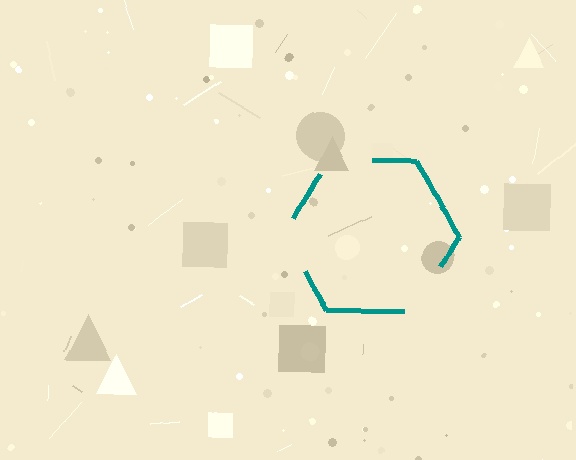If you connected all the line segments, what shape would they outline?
They would outline a hexagon.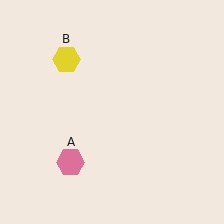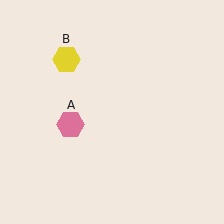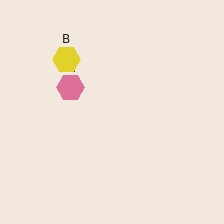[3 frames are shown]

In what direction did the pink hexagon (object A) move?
The pink hexagon (object A) moved up.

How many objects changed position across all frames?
1 object changed position: pink hexagon (object A).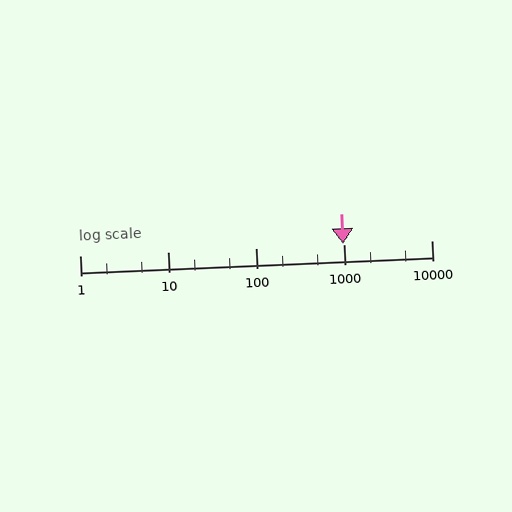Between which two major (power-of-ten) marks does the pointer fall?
The pointer is between 100 and 1000.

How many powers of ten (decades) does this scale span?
The scale spans 4 decades, from 1 to 10000.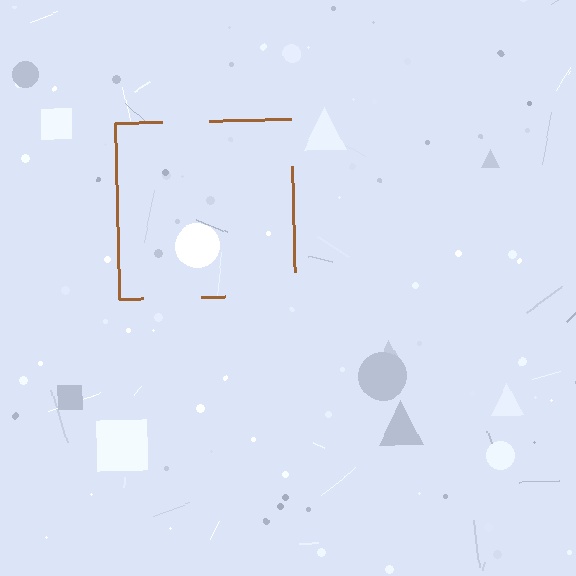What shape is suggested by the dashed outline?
The dashed outline suggests a square.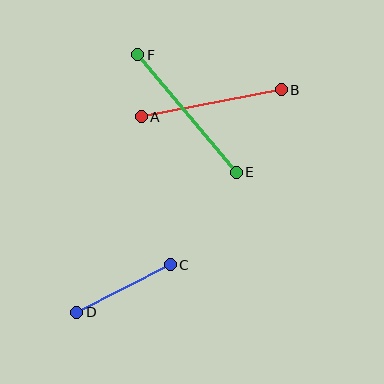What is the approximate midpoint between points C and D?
The midpoint is at approximately (123, 288) pixels.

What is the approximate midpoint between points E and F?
The midpoint is at approximately (187, 113) pixels.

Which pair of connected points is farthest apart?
Points E and F are farthest apart.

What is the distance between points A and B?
The distance is approximately 142 pixels.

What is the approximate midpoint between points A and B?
The midpoint is at approximately (211, 103) pixels.